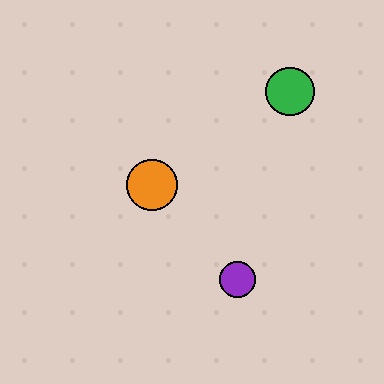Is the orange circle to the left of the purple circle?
Yes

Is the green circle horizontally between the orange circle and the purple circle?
No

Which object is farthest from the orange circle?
The green circle is farthest from the orange circle.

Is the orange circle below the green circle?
Yes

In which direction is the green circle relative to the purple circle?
The green circle is above the purple circle.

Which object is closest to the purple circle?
The orange circle is closest to the purple circle.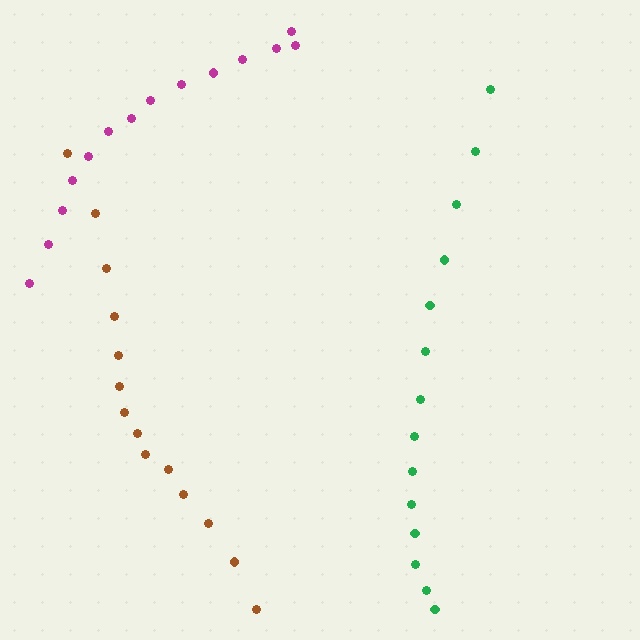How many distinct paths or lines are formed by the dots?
There are 3 distinct paths.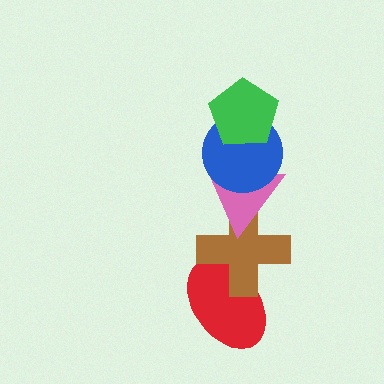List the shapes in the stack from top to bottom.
From top to bottom: the green pentagon, the blue circle, the pink triangle, the brown cross, the red ellipse.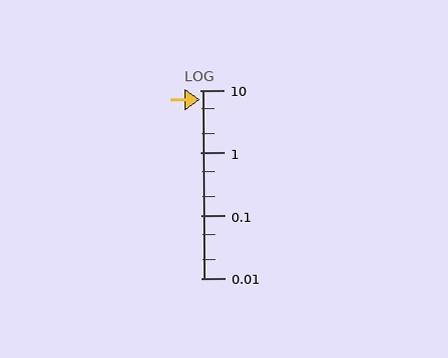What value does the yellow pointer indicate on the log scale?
The pointer indicates approximately 7.1.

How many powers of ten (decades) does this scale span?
The scale spans 3 decades, from 0.01 to 10.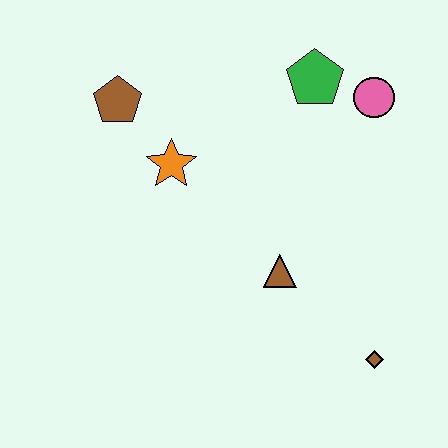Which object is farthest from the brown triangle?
The brown pentagon is farthest from the brown triangle.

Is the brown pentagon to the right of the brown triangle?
No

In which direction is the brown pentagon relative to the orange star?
The brown pentagon is above the orange star.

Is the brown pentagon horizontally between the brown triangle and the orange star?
No